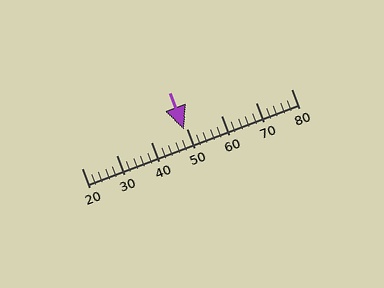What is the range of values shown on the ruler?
The ruler shows values from 20 to 80.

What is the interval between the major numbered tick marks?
The major tick marks are spaced 10 units apart.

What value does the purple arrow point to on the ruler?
The purple arrow points to approximately 49.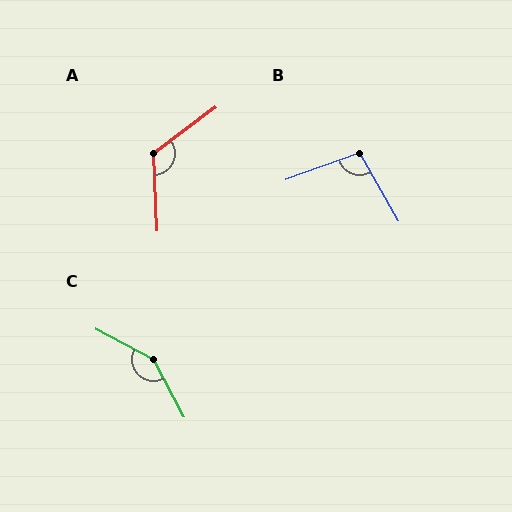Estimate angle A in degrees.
Approximately 124 degrees.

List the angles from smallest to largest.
B (100°), A (124°), C (146°).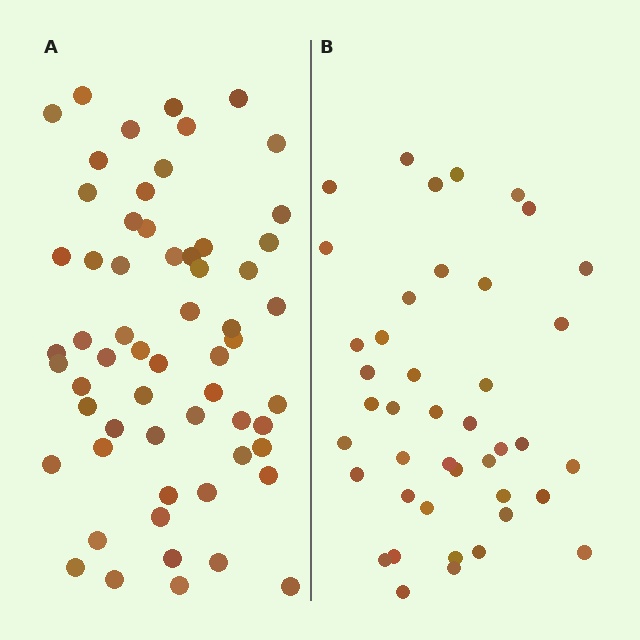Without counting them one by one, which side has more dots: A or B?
Region A (the left region) has more dots.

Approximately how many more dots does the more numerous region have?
Region A has approximately 20 more dots than region B.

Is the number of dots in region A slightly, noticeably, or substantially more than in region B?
Region A has noticeably more, but not dramatically so. The ratio is roughly 1.4 to 1.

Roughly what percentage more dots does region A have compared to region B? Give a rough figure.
About 45% more.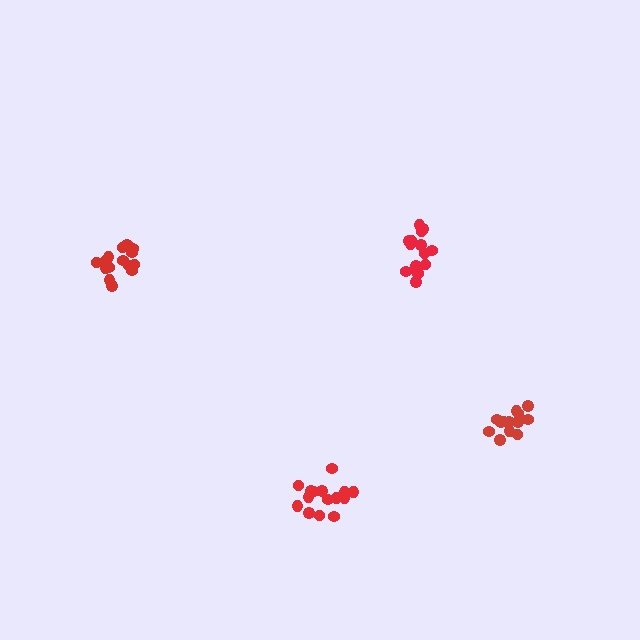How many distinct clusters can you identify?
There are 4 distinct clusters.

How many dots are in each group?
Group 1: 15 dots, Group 2: 16 dots, Group 3: 13 dots, Group 4: 15 dots (59 total).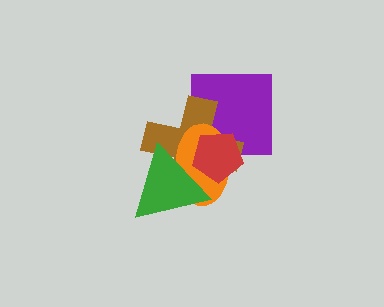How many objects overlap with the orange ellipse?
4 objects overlap with the orange ellipse.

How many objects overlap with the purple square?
3 objects overlap with the purple square.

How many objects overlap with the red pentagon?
4 objects overlap with the red pentagon.